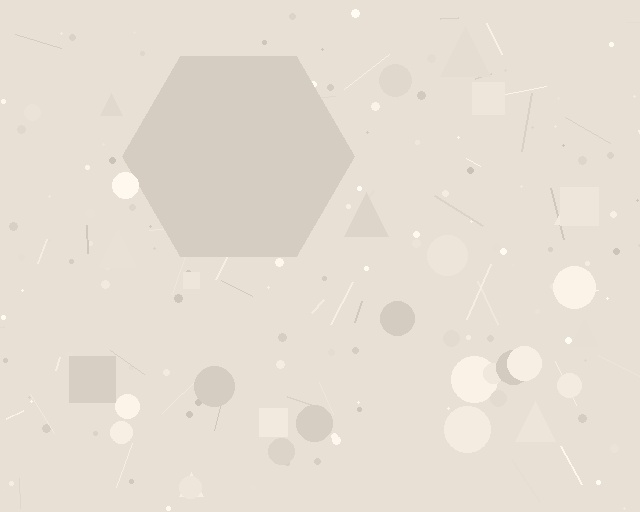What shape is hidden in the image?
A hexagon is hidden in the image.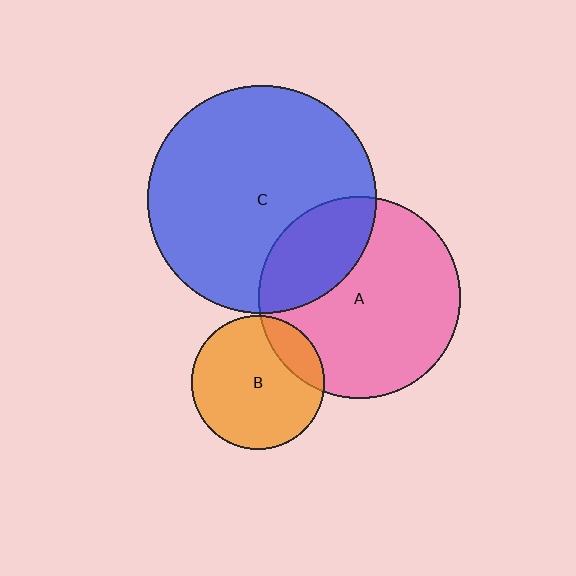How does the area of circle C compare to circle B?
Approximately 2.9 times.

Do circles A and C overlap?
Yes.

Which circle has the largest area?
Circle C (blue).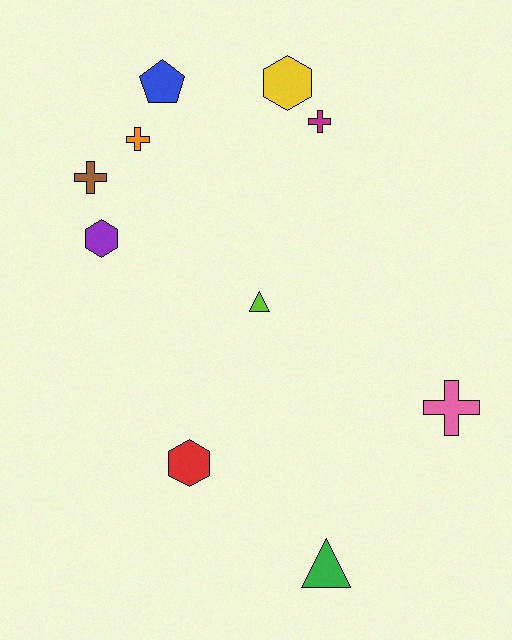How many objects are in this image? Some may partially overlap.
There are 10 objects.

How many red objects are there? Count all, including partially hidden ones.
There is 1 red object.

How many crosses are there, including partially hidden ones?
There are 4 crosses.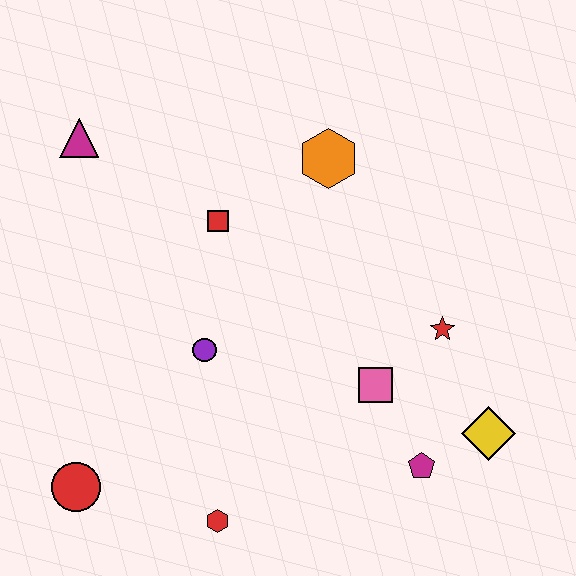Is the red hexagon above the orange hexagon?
No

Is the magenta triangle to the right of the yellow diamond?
No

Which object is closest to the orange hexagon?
The red square is closest to the orange hexagon.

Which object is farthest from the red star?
The magenta triangle is farthest from the red star.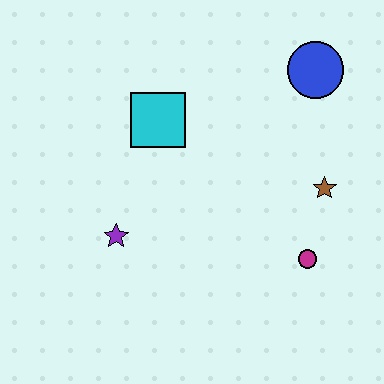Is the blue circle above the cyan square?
Yes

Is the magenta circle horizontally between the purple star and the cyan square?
No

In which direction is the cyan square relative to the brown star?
The cyan square is to the left of the brown star.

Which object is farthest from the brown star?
The purple star is farthest from the brown star.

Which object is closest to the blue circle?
The brown star is closest to the blue circle.